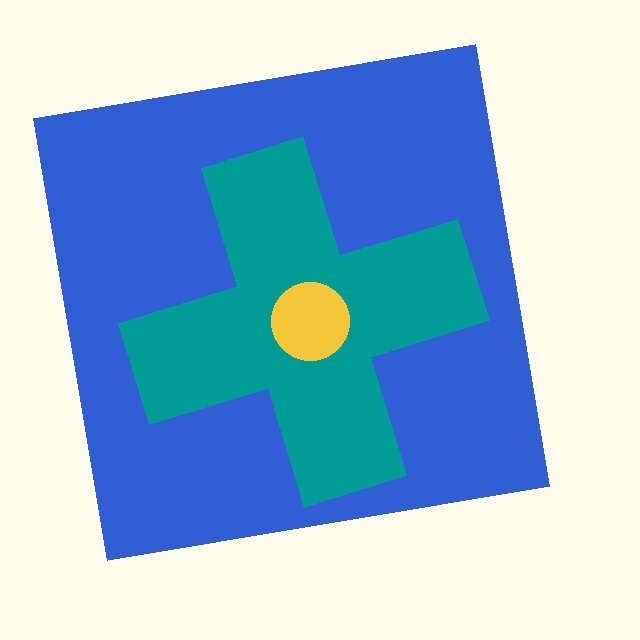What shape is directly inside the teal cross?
The yellow circle.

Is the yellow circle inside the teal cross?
Yes.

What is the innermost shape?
The yellow circle.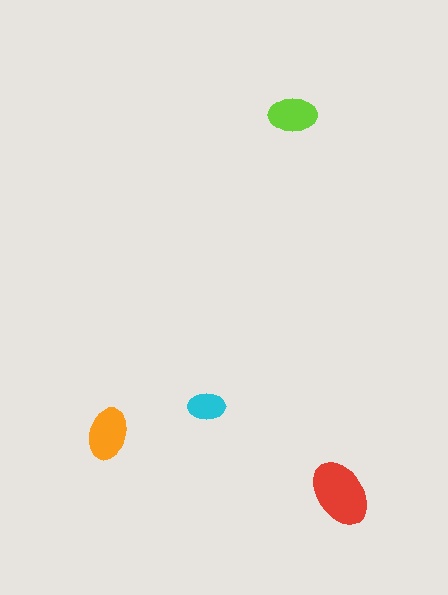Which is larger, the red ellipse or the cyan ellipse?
The red one.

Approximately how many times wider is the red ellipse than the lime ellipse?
About 1.5 times wider.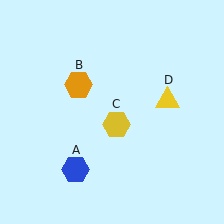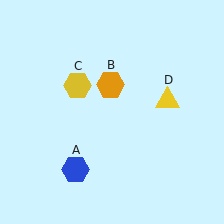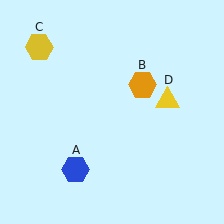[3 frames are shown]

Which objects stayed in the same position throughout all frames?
Blue hexagon (object A) and yellow triangle (object D) remained stationary.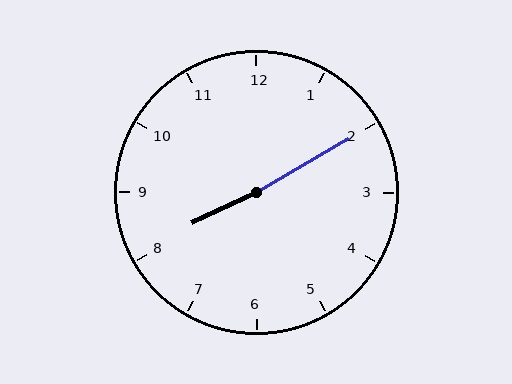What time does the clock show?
8:10.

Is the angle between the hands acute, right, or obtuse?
It is obtuse.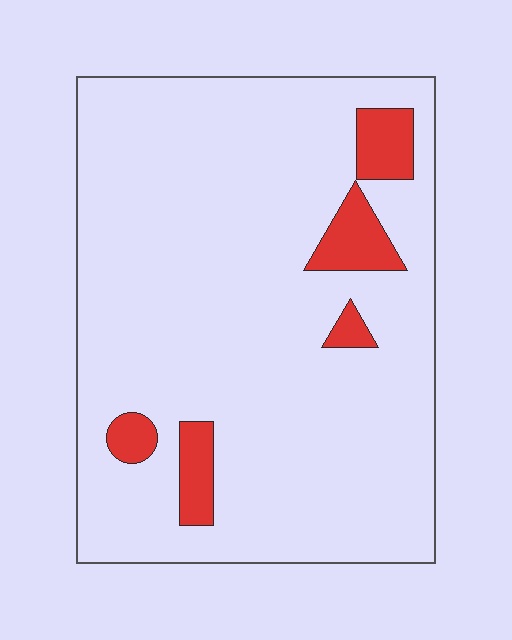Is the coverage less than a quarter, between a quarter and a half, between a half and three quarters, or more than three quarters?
Less than a quarter.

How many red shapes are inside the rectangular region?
5.